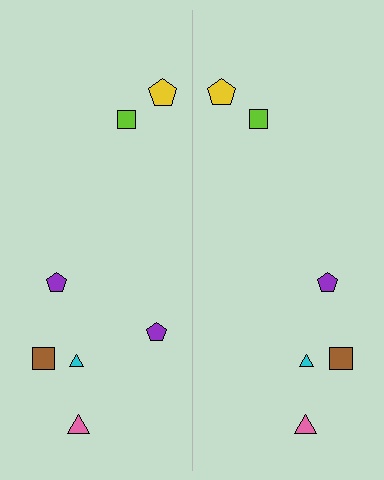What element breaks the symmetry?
A purple pentagon is missing from the right side.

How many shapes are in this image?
There are 13 shapes in this image.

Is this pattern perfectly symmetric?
No, the pattern is not perfectly symmetric. A purple pentagon is missing from the right side.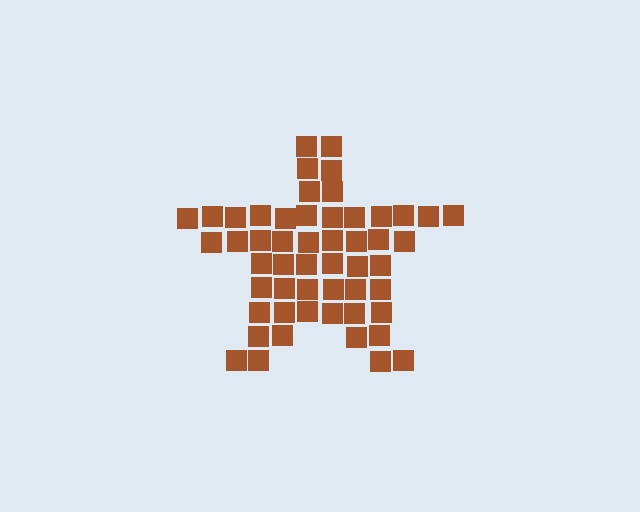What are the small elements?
The small elements are squares.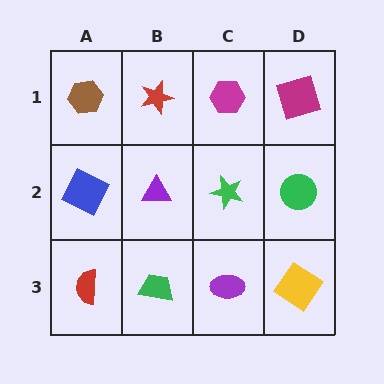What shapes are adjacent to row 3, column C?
A green star (row 2, column C), a green trapezoid (row 3, column B), a yellow diamond (row 3, column D).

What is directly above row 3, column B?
A purple triangle.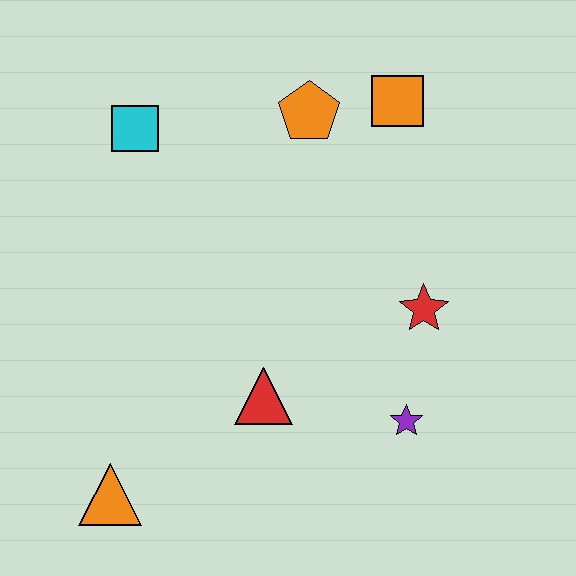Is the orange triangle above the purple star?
No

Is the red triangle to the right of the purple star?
No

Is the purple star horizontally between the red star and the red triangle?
Yes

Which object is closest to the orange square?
The orange pentagon is closest to the orange square.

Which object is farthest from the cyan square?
The purple star is farthest from the cyan square.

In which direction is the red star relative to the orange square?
The red star is below the orange square.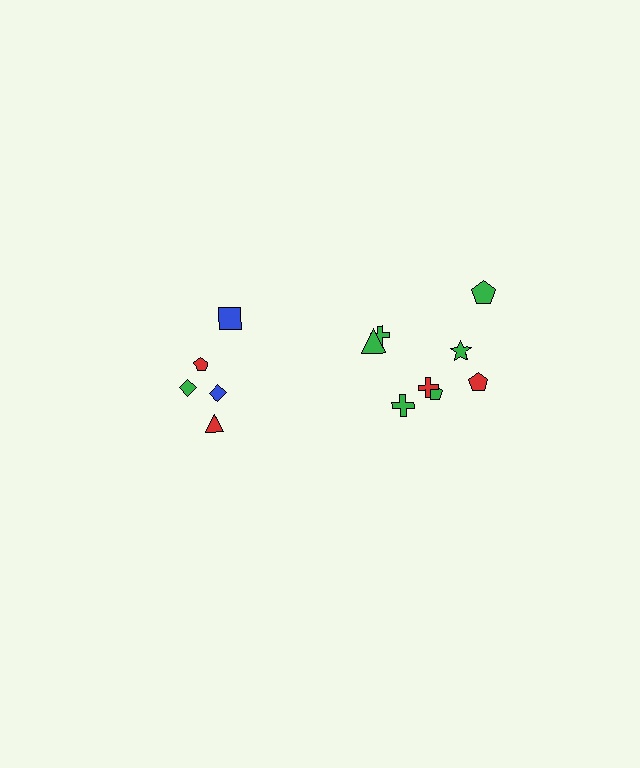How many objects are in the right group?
There are 8 objects.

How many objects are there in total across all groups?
There are 13 objects.